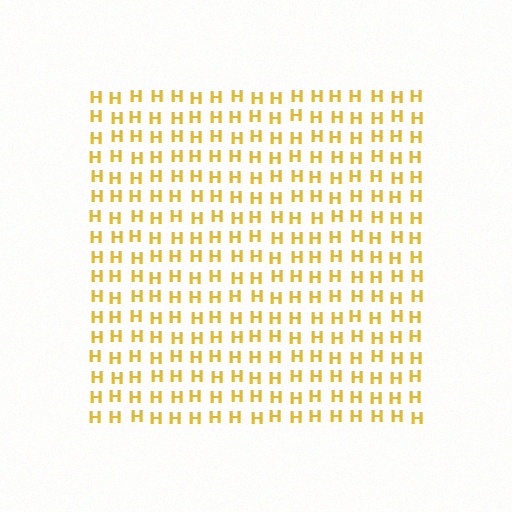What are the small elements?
The small elements are letter H's.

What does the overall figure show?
The overall figure shows a square.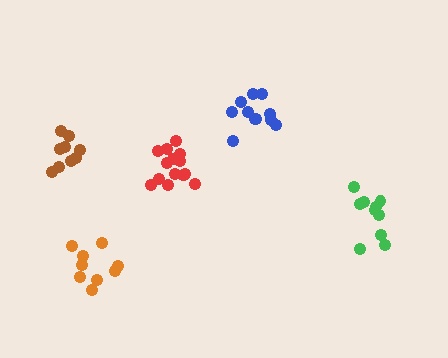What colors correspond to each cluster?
The clusters are colored: orange, brown, red, green, blue.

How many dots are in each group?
Group 1: 9 dots, Group 2: 9 dots, Group 3: 15 dots, Group 4: 10 dots, Group 5: 11 dots (54 total).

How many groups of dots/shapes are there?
There are 5 groups.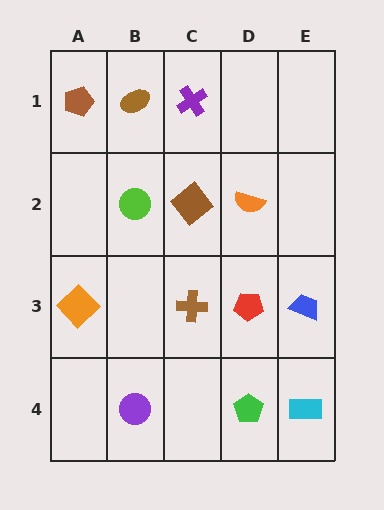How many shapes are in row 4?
3 shapes.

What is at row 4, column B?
A purple circle.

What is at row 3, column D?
A red pentagon.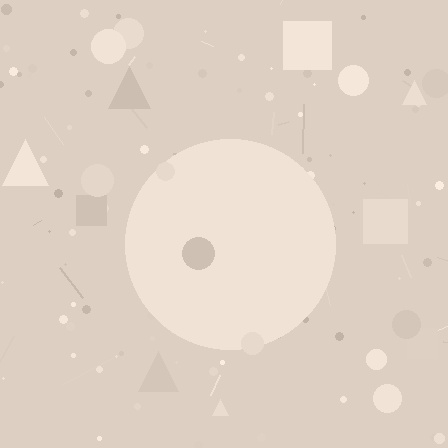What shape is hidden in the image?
A circle is hidden in the image.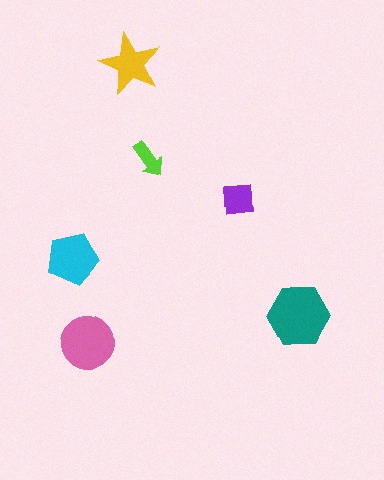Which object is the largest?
The teal hexagon.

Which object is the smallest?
The lime arrow.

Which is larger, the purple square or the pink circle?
The pink circle.